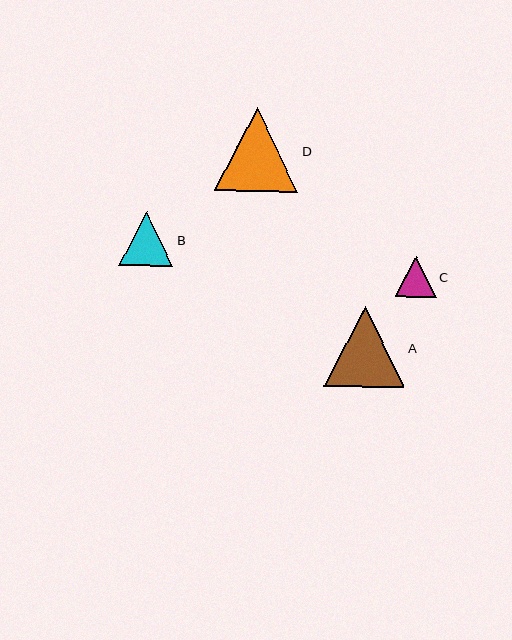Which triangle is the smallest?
Triangle C is the smallest with a size of approximately 41 pixels.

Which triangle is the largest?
Triangle D is the largest with a size of approximately 83 pixels.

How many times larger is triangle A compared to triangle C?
Triangle A is approximately 2.0 times the size of triangle C.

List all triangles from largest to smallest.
From largest to smallest: D, A, B, C.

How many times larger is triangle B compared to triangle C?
Triangle B is approximately 1.3 times the size of triangle C.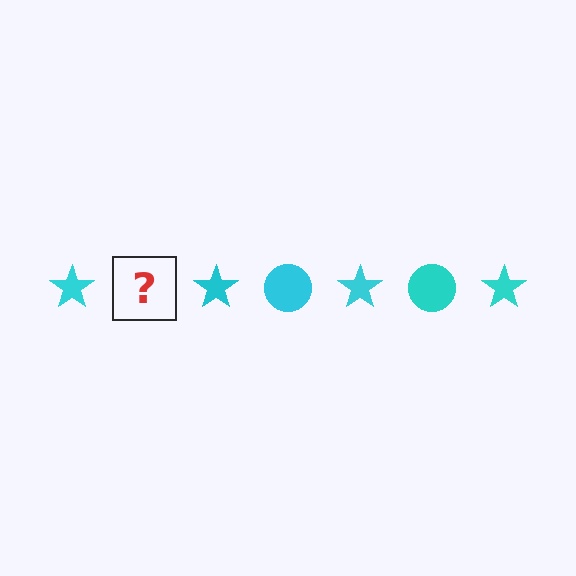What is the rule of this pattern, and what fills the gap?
The rule is that the pattern cycles through star, circle shapes in cyan. The gap should be filled with a cyan circle.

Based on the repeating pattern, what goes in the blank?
The blank should be a cyan circle.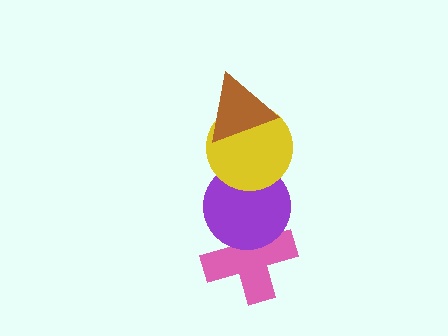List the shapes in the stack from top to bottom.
From top to bottom: the brown triangle, the yellow circle, the purple circle, the pink cross.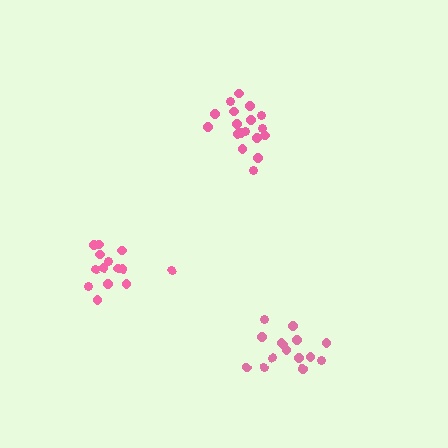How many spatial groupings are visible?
There are 3 spatial groupings.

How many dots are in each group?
Group 1: 18 dots, Group 2: 15 dots, Group 3: 14 dots (47 total).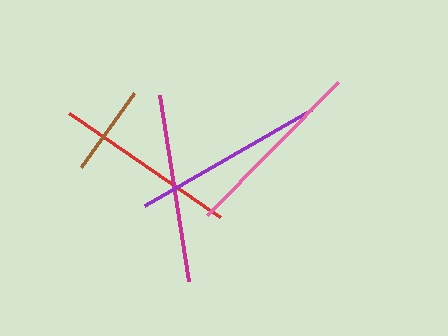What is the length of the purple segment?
The purple segment is approximately 193 pixels long.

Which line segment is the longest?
The purple line is the longest at approximately 193 pixels.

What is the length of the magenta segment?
The magenta segment is approximately 188 pixels long.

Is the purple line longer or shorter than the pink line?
The purple line is longer than the pink line.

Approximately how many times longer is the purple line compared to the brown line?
The purple line is approximately 2.1 times the length of the brown line.